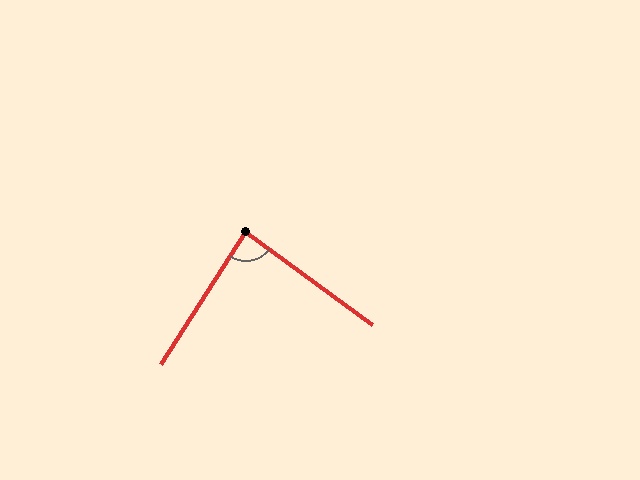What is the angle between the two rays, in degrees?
Approximately 86 degrees.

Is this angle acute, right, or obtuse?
It is approximately a right angle.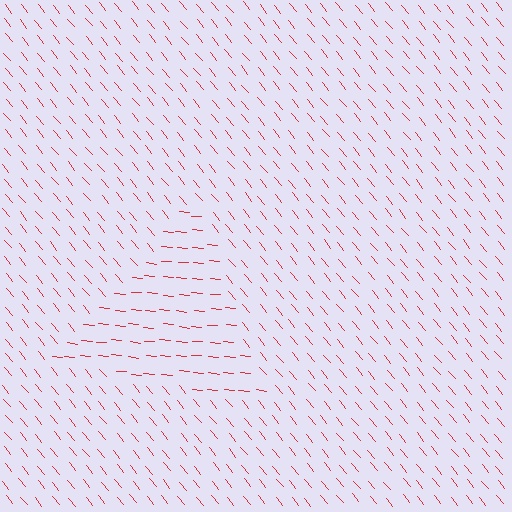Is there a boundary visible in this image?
Yes, there is a texture boundary formed by a change in line orientation.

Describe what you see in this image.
The image is filled with small red line segments. A triangle region in the image has lines oriented differently from the surrounding lines, creating a visible texture boundary.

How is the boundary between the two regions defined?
The boundary is defined purely by a change in line orientation (approximately 45 degrees difference). All lines are the same color and thickness.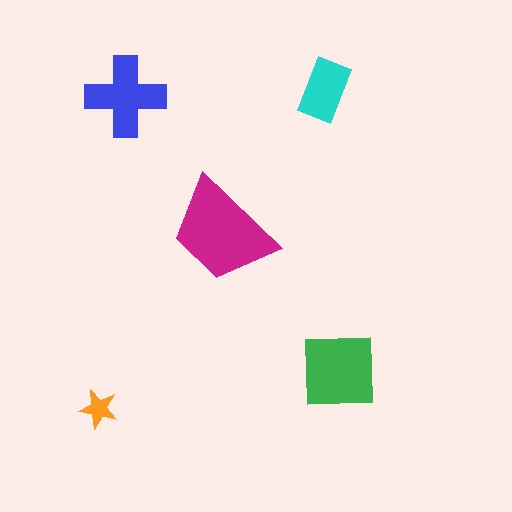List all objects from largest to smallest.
The magenta trapezoid, the green square, the blue cross, the cyan rectangle, the orange star.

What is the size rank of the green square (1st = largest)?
2nd.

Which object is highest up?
The cyan rectangle is topmost.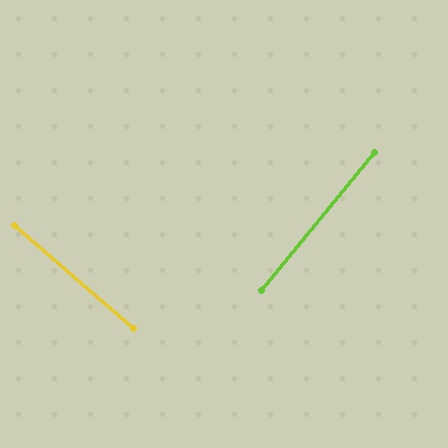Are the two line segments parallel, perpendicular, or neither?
Perpendicular — they meet at approximately 88°.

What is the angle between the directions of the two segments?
Approximately 88 degrees.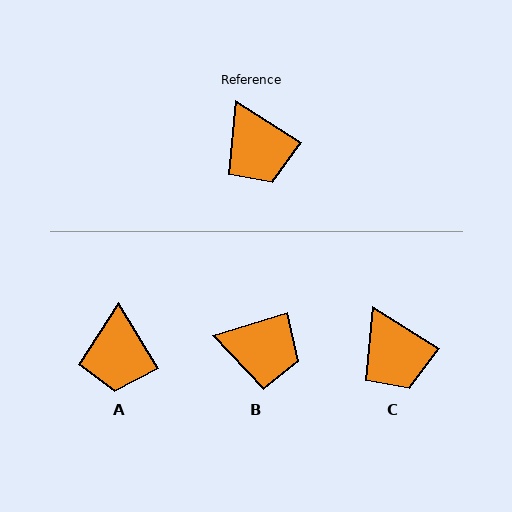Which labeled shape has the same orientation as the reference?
C.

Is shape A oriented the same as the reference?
No, it is off by about 27 degrees.